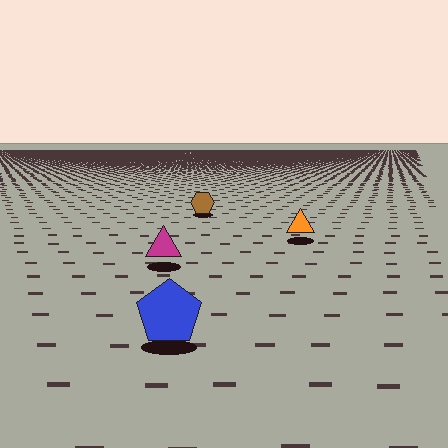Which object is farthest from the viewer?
The brown hexagon is farthest from the viewer. It appears smaller and the ground texture around it is denser.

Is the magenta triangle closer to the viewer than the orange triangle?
Yes. The magenta triangle is closer — you can tell from the texture gradient: the ground texture is coarser near it.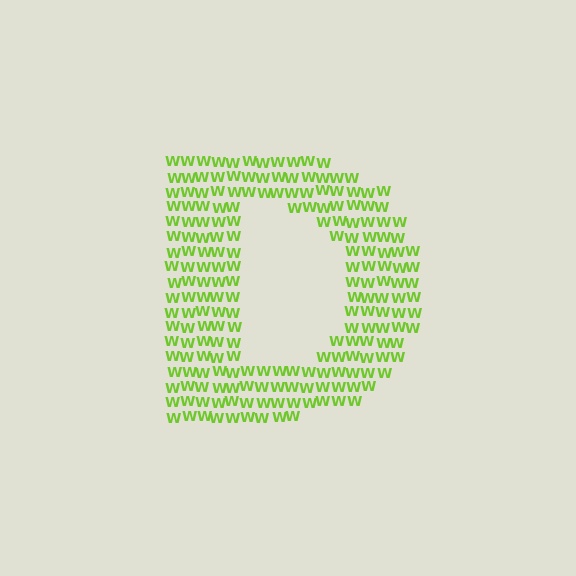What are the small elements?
The small elements are letter W's.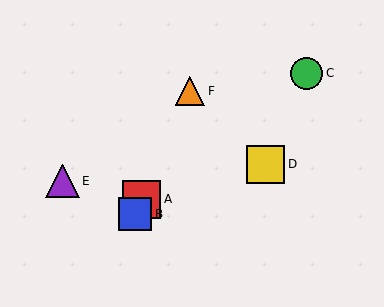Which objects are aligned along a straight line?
Objects A, B, F are aligned along a straight line.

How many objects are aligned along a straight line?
3 objects (A, B, F) are aligned along a straight line.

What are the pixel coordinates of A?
Object A is at (142, 199).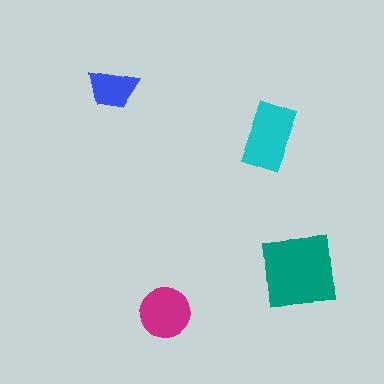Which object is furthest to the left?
The blue trapezoid is leftmost.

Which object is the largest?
The teal square.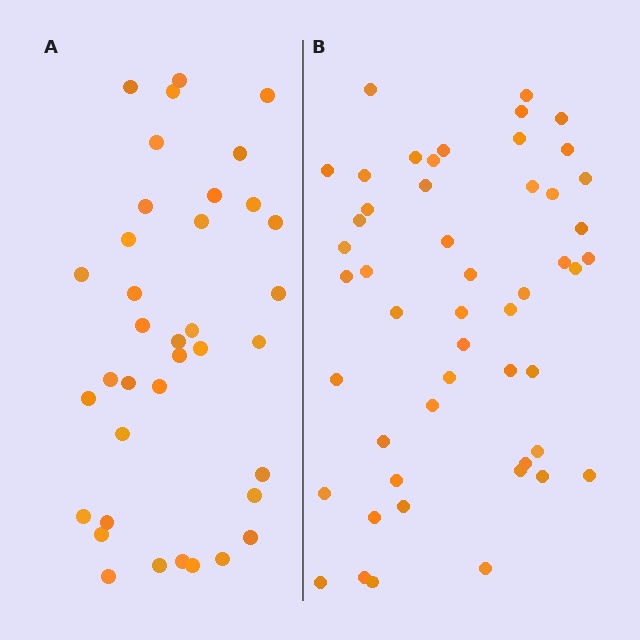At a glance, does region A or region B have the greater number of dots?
Region B (the right region) has more dots.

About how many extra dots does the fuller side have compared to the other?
Region B has approximately 15 more dots than region A.